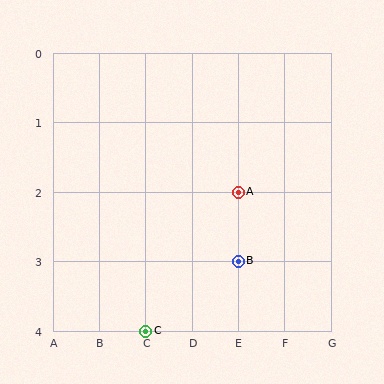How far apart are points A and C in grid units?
Points A and C are 2 columns and 2 rows apart (about 2.8 grid units diagonally).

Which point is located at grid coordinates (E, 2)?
Point A is at (E, 2).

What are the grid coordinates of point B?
Point B is at grid coordinates (E, 3).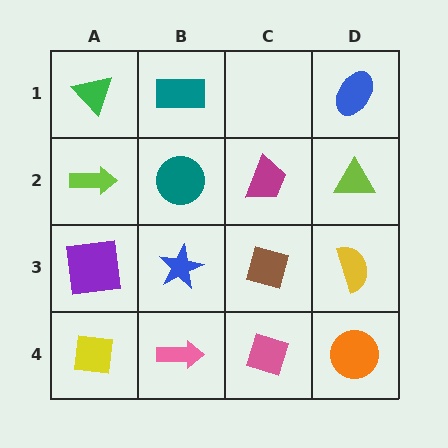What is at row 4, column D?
An orange circle.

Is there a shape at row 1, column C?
No, that cell is empty.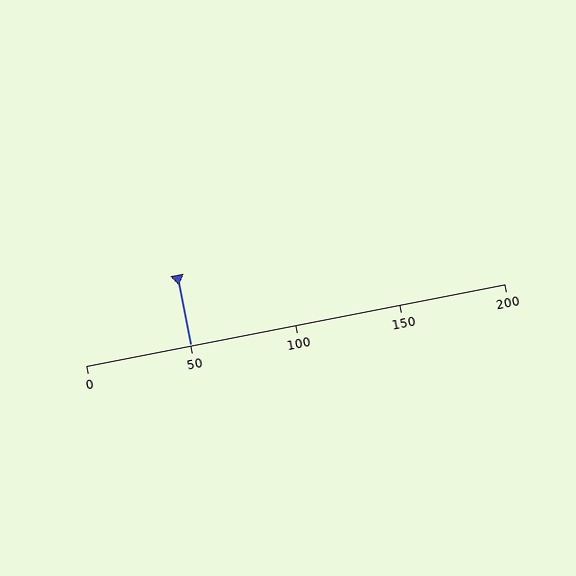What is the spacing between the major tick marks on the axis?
The major ticks are spaced 50 apart.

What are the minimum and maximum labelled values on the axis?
The axis runs from 0 to 200.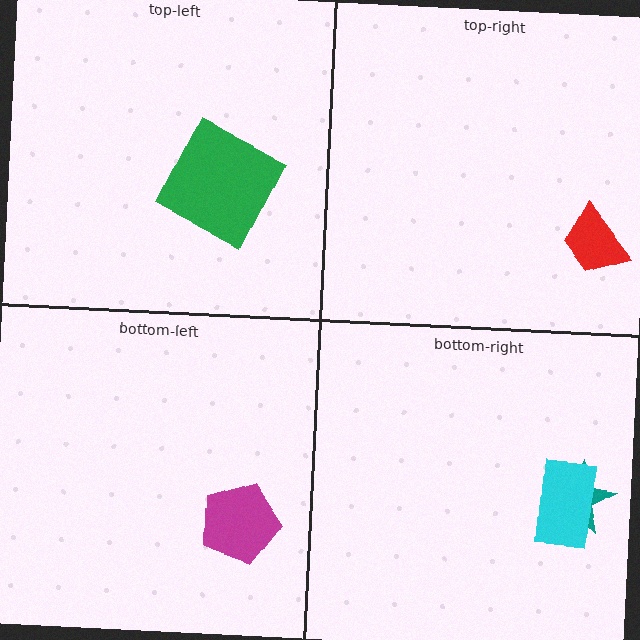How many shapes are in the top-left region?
1.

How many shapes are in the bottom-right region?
2.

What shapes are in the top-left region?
The green square.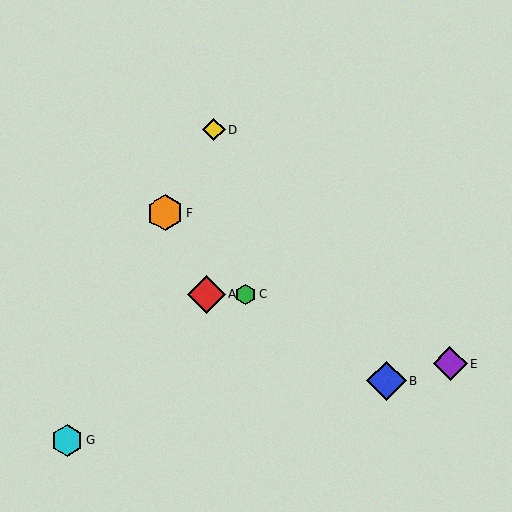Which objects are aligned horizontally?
Objects A, C are aligned horizontally.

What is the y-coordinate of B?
Object B is at y≈381.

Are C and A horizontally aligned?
Yes, both are at y≈294.